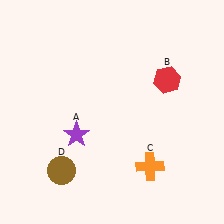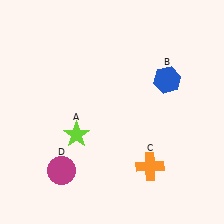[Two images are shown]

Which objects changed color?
A changed from purple to lime. B changed from red to blue. D changed from brown to magenta.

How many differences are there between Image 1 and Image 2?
There are 3 differences between the two images.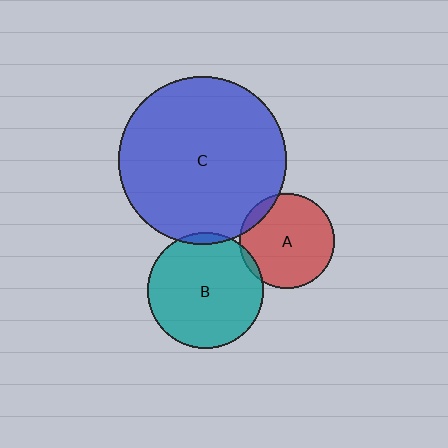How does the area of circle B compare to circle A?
Approximately 1.5 times.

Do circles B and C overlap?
Yes.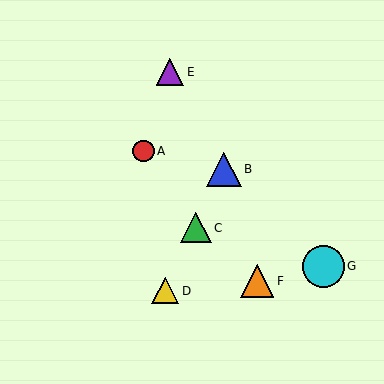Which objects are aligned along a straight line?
Objects B, C, D are aligned along a straight line.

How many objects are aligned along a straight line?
3 objects (B, C, D) are aligned along a straight line.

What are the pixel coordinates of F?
Object F is at (257, 281).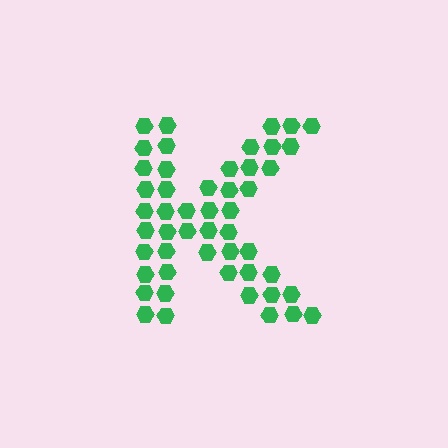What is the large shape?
The large shape is the letter K.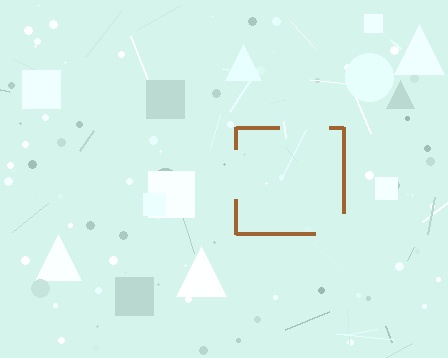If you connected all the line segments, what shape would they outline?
They would outline a square.